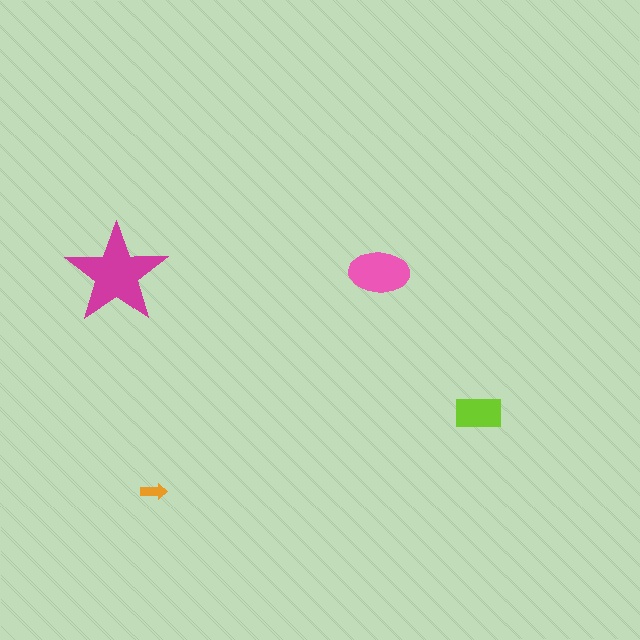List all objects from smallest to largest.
The orange arrow, the lime rectangle, the pink ellipse, the magenta star.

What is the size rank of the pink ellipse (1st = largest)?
2nd.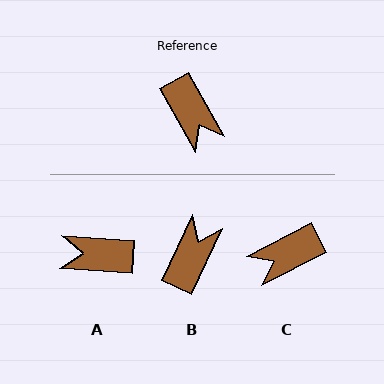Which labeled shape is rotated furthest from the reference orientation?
B, about 125 degrees away.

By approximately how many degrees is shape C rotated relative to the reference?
Approximately 92 degrees clockwise.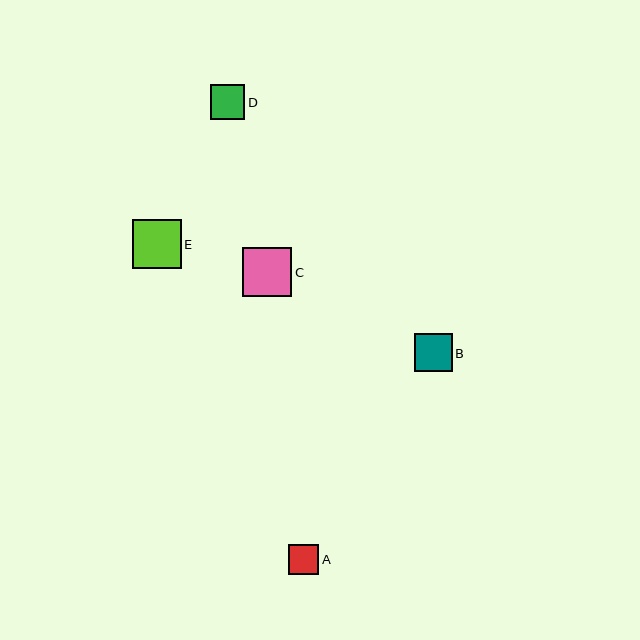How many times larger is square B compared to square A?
Square B is approximately 1.3 times the size of square A.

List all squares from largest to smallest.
From largest to smallest: C, E, B, D, A.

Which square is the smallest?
Square A is the smallest with a size of approximately 30 pixels.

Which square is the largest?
Square C is the largest with a size of approximately 49 pixels.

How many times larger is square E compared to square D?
Square E is approximately 1.4 times the size of square D.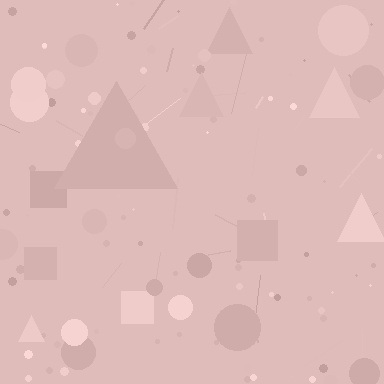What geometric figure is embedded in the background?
A triangle is embedded in the background.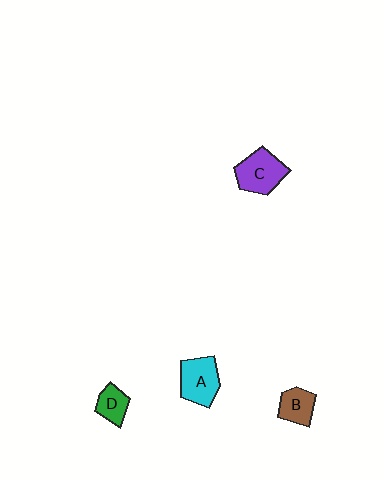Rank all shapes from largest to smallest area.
From largest to smallest: C (purple), A (cyan), B (brown), D (green).